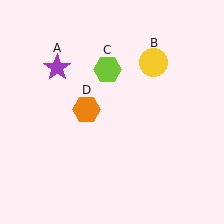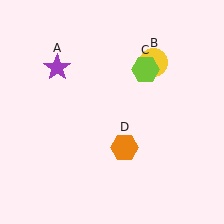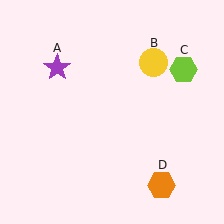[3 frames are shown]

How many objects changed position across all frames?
2 objects changed position: lime hexagon (object C), orange hexagon (object D).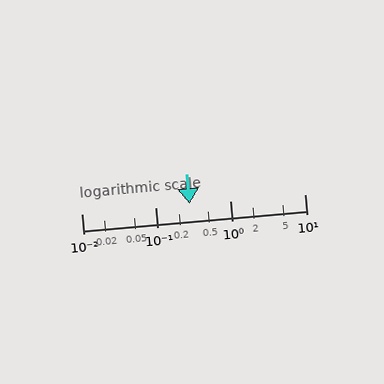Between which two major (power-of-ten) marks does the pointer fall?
The pointer is between 0.1 and 1.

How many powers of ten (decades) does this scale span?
The scale spans 3 decades, from 0.01 to 10.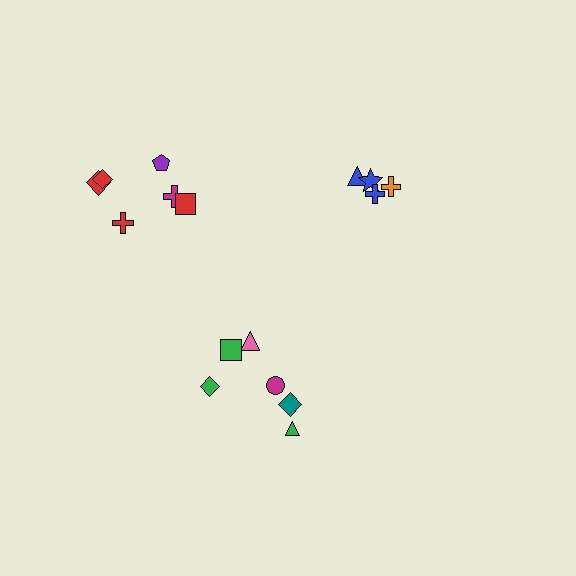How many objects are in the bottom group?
There are 6 objects.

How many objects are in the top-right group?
There are 4 objects.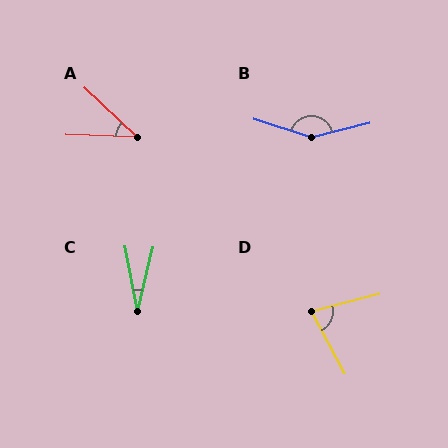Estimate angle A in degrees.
Approximately 41 degrees.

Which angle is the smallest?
C, at approximately 24 degrees.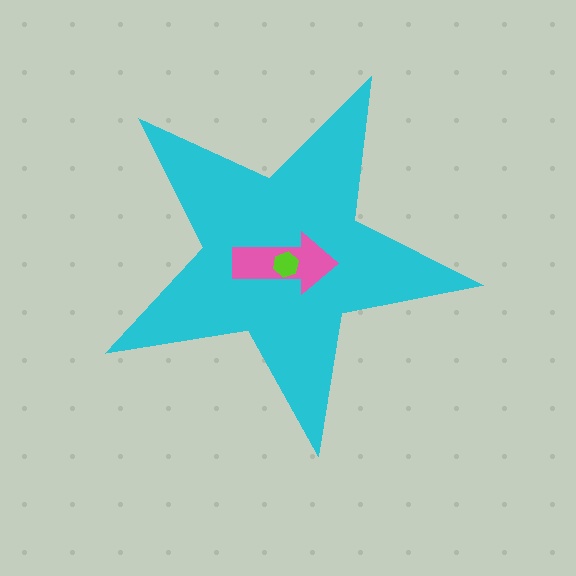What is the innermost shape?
The lime hexagon.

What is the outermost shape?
The cyan star.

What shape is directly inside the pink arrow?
The lime hexagon.